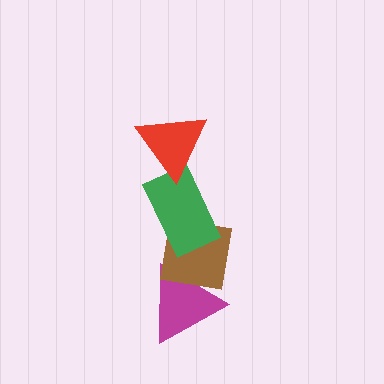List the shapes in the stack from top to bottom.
From top to bottom: the red triangle, the green rectangle, the brown square, the magenta triangle.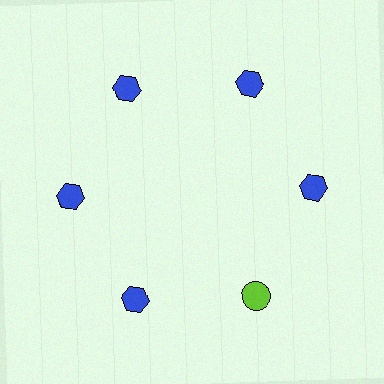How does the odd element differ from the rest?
It differs in both color (lime instead of blue) and shape (circle instead of hexagon).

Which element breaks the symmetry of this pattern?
The lime circle at roughly the 5 o'clock position breaks the symmetry. All other shapes are blue hexagons.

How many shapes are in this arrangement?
There are 6 shapes arranged in a ring pattern.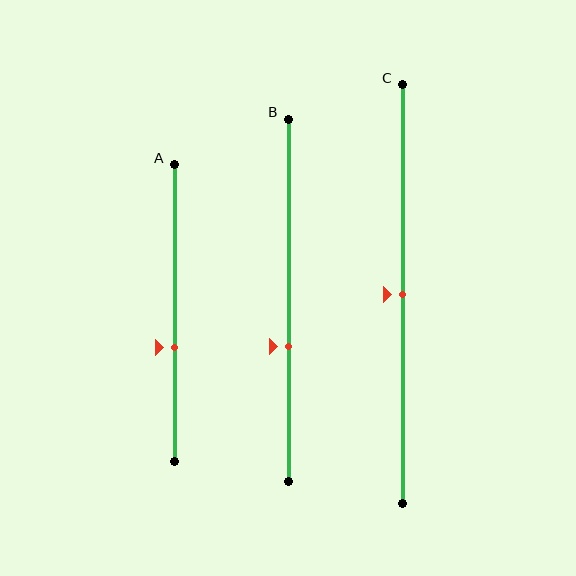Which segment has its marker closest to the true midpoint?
Segment C has its marker closest to the true midpoint.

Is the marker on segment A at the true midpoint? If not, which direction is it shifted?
No, the marker on segment A is shifted downward by about 12% of the segment length.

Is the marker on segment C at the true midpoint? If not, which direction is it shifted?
Yes, the marker on segment C is at the true midpoint.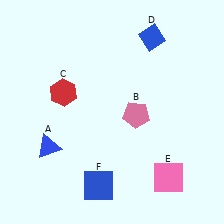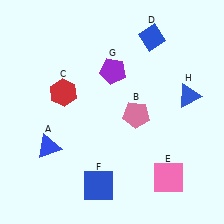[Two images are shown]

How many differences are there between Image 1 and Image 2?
There are 2 differences between the two images.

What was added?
A purple pentagon (G), a blue triangle (H) were added in Image 2.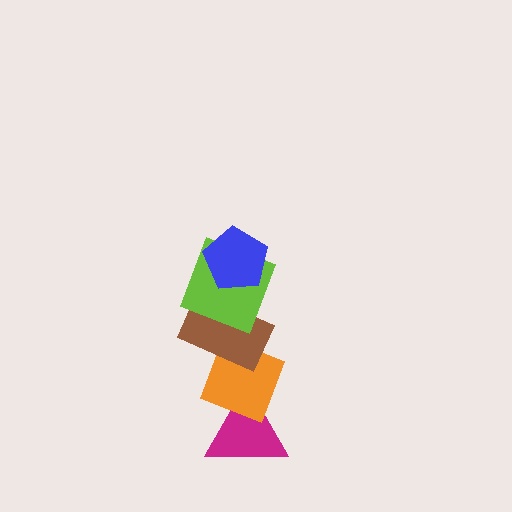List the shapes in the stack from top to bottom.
From top to bottom: the blue pentagon, the lime square, the brown rectangle, the orange diamond, the magenta triangle.